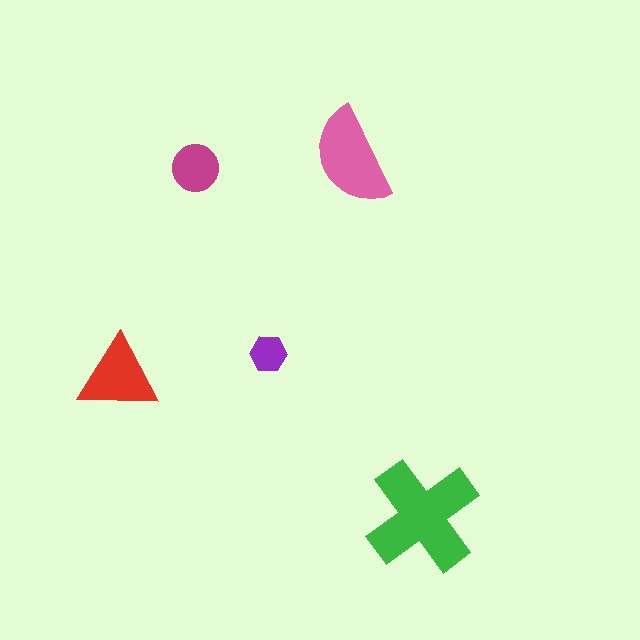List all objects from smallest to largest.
The purple hexagon, the magenta circle, the red triangle, the pink semicircle, the green cross.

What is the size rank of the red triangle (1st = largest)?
3rd.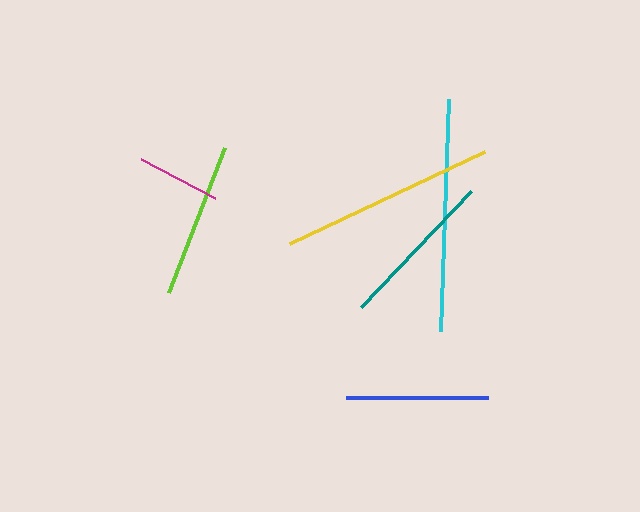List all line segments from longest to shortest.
From longest to shortest: cyan, yellow, teal, lime, blue, magenta.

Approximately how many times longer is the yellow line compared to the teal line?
The yellow line is approximately 1.4 times the length of the teal line.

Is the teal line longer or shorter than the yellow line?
The yellow line is longer than the teal line.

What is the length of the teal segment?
The teal segment is approximately 159 pixels long.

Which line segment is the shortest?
The magenta line is the shortest at approximately 83 pixels.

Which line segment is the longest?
The cyan line is the longest at approximately 232 pixels.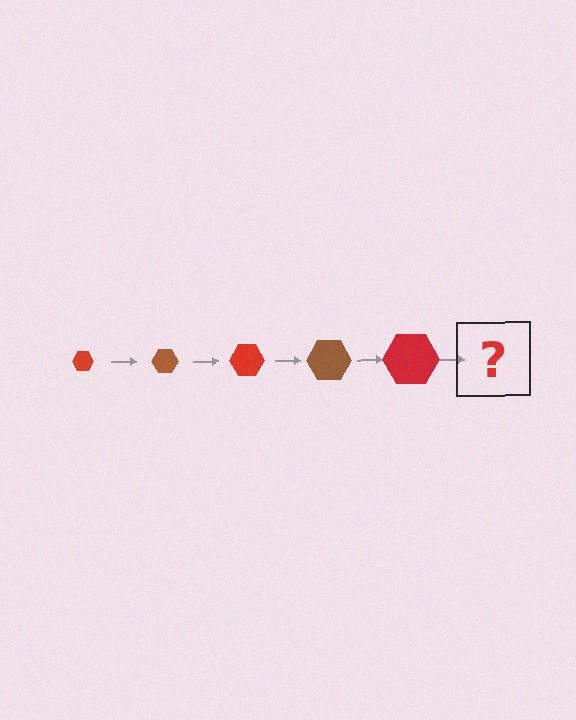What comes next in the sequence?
The next element should be a brown hexagon, larger than the previous one.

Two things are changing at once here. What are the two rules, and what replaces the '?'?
The two rules are that the hexagon grows larger each step and the color cycles through red and brown. The '?' should be a brown hexagon, larger than the previous one.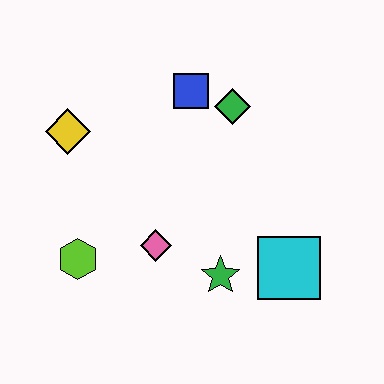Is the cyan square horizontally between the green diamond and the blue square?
No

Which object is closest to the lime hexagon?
The pink diamond is closest to the lime hexagon.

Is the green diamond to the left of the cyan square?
Yes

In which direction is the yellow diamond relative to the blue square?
The yellow diamond is to the left of the blue square.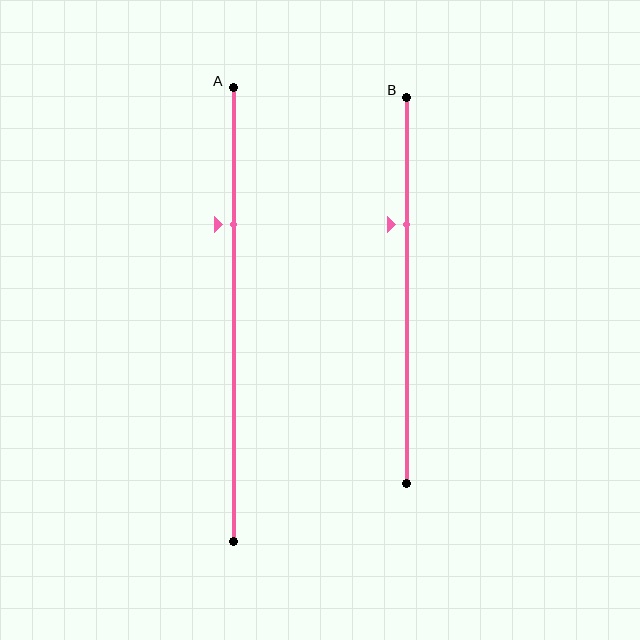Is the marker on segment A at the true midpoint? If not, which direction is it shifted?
No, the marker on segment A is shifted upward by about 20% of the segment length.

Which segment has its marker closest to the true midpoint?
Segment B has its marker closest to the true midpoint.